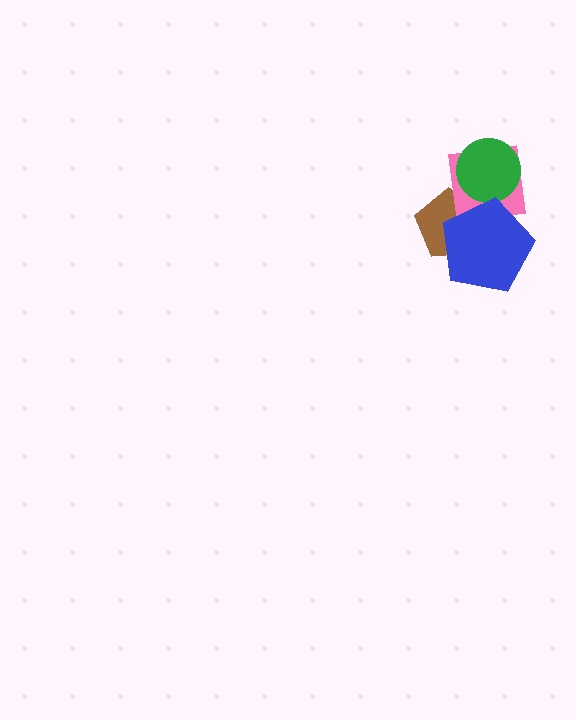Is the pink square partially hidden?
Yes, it is partially covered by another shape.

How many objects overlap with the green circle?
1 object overlaps with the green circle.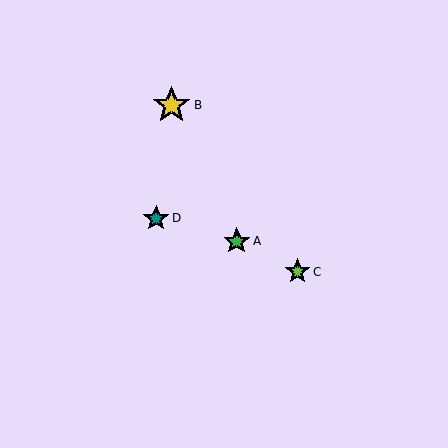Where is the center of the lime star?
The center of the lime star is at (298, 272).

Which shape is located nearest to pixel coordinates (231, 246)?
The green star (labeled A) at (237, 241) is nearest to that location.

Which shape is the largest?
The yellow star (labeled B) is the largest.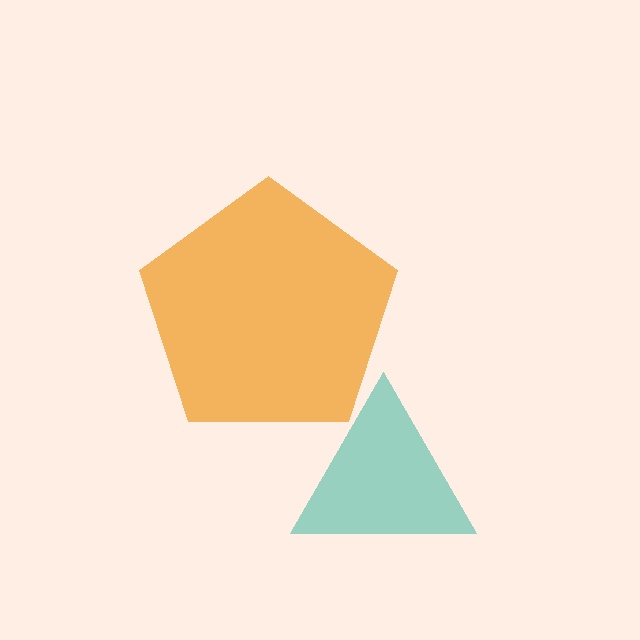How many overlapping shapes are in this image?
There are 2 overlapping shapes in the image.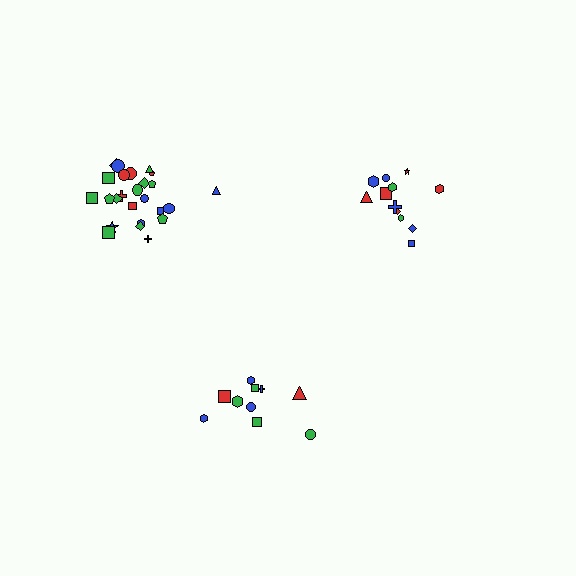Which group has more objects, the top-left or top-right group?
The top-left group.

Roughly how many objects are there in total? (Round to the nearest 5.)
Roughly 45 objects in total.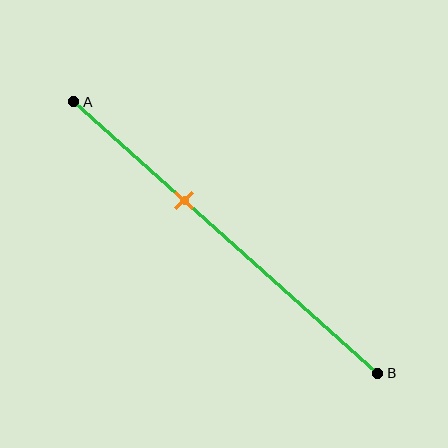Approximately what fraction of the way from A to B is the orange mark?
The orange mark is approximately 35% of the way from A to B.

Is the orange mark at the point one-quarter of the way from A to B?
No, the mark is at about 35% from A, not at the 25% one-quarter point.